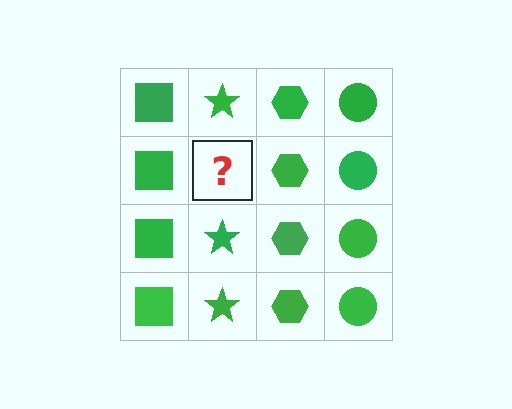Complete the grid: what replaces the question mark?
The question mark should be replaced with a green star.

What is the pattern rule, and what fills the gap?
The rule is that each column has a consistent shape. The gap should be filled with a green star.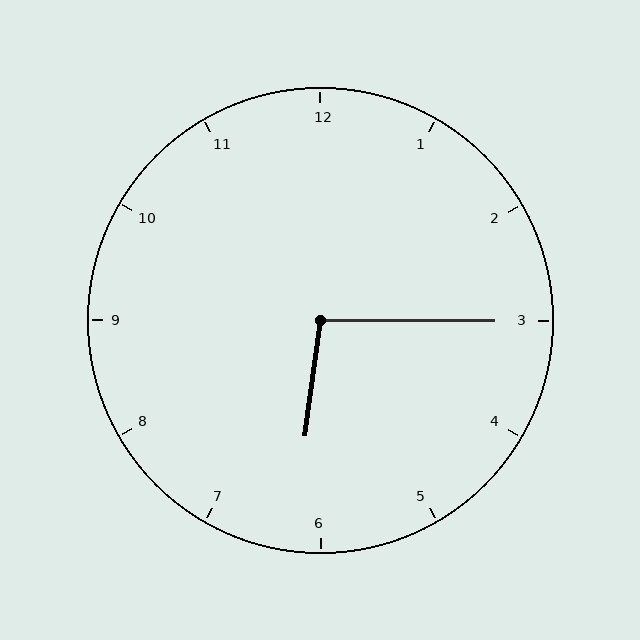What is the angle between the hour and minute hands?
Approximately 98 degrees.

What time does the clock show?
6:15.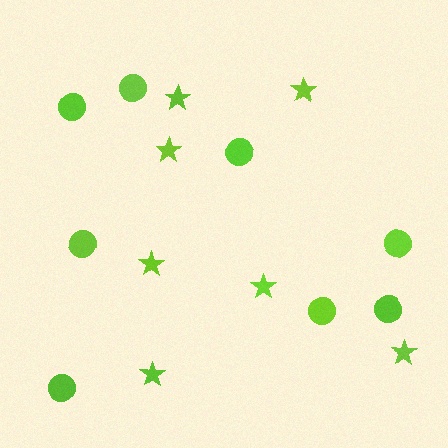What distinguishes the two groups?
There are 2 groups: one group of circles (8) and one group of stars (7).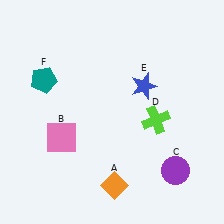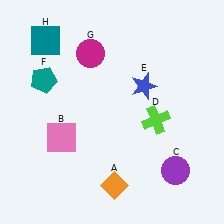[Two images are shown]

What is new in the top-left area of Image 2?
A magenta circle (G) was added in the top-left area of Image 2.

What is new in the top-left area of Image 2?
A teal square (H) was added in the top-left area of Image 2.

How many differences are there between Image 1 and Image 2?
There are 2 differences between the two images.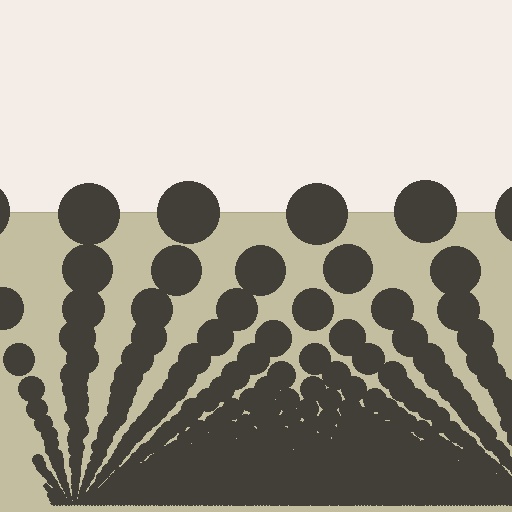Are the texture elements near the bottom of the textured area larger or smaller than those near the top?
Smaller. The gradient is inverted — elements near the bottom are smaller and denser.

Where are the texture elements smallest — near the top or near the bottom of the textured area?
Near the bottom.